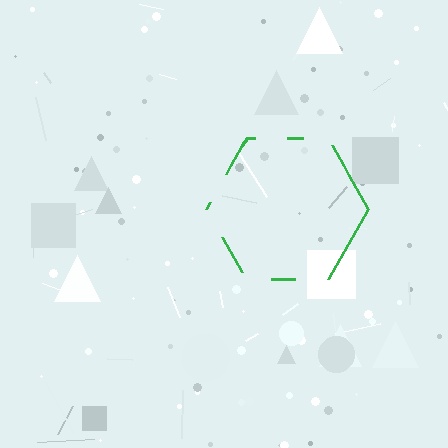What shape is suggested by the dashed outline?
The dashed outline suggests a hexagon.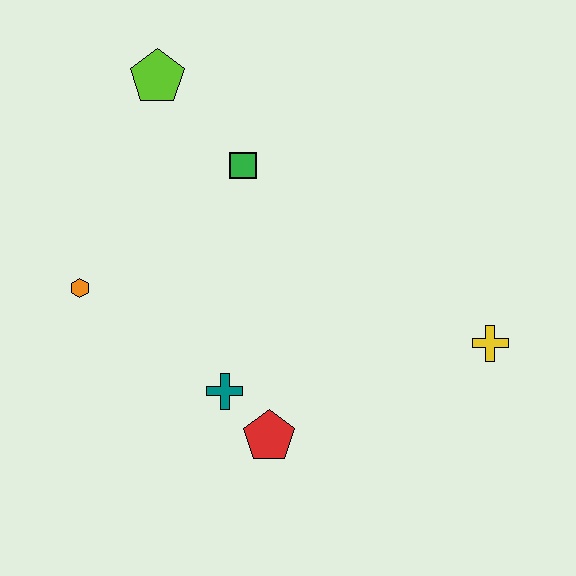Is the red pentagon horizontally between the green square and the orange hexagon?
No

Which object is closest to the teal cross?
The red pentagon is closest to the teal cross.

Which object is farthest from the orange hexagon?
The yellow cross is farthest from the orange hexagon.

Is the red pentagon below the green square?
Yes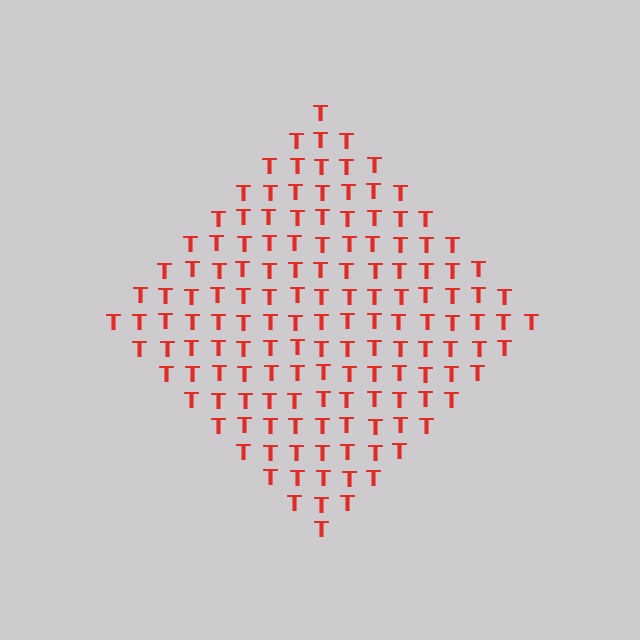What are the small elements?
The small elements are letter T's.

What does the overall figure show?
The overall figure shows a diamond.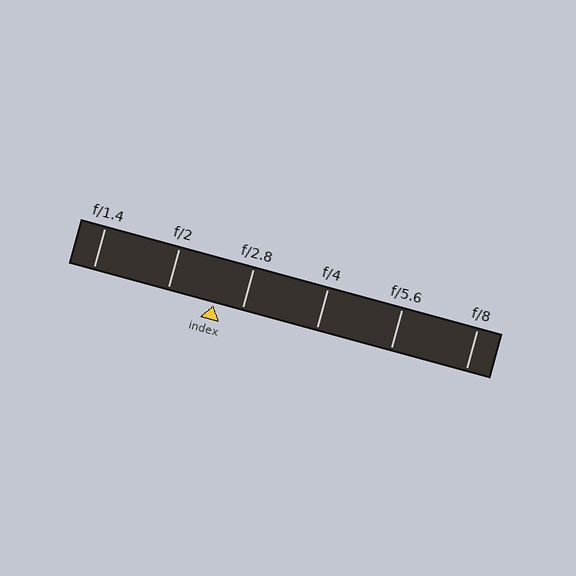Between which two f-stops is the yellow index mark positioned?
The index mark is between f/2 and f/2.8.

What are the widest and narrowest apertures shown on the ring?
The widest aperture shown is f/1.4 and the narrowest is f/8.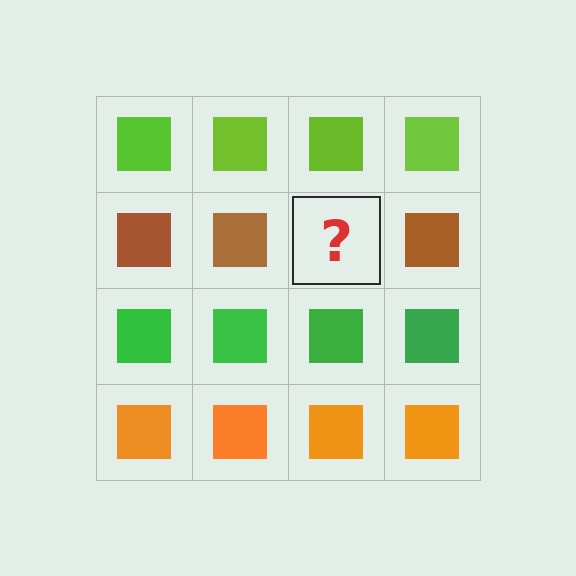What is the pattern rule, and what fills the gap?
The rule is that each row has a consistent color. The gap should be filled with a brown square.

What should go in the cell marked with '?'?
The missing cell should contain a brown square.